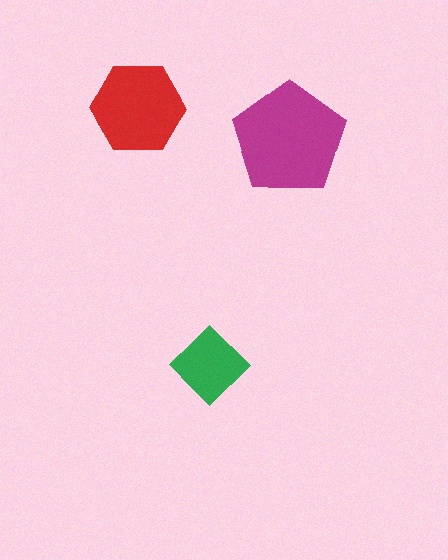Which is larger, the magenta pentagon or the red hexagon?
The magenta pentagon.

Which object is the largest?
The magenta pentagon.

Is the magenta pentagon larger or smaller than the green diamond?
Larger.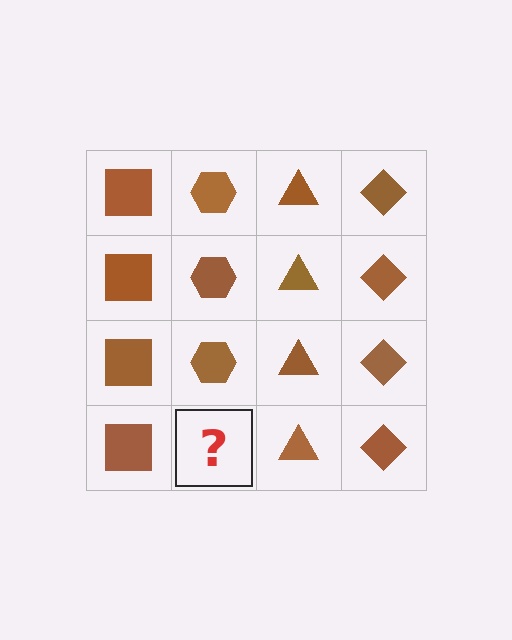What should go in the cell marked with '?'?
The missing cell should contain a brown hexagon.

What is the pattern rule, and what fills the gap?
The rule is that each column has a consistent shape. The gap should be filled with a brown hexagon.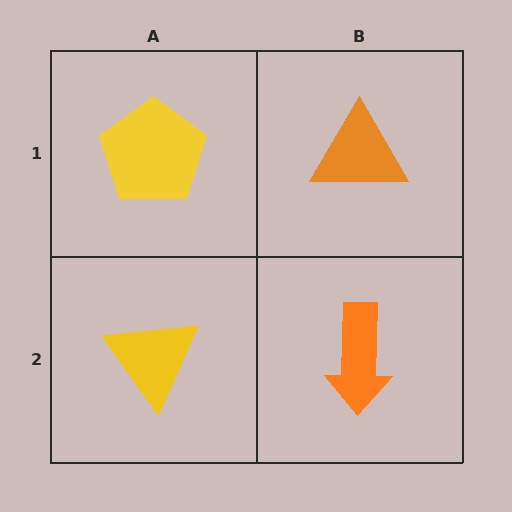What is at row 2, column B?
An orange arrow.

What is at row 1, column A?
A yellow pentagon.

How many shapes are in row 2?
2 shapes.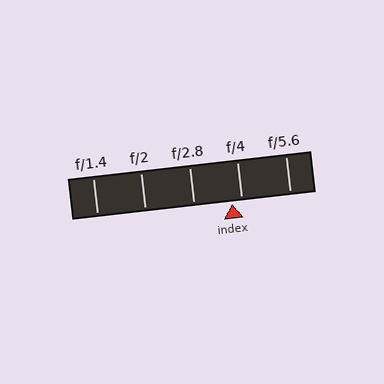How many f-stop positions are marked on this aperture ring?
There are 5 f-stop positions marked.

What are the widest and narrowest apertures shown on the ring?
The widest aperture shown is f/1.4 and the narrowest is f/5.6.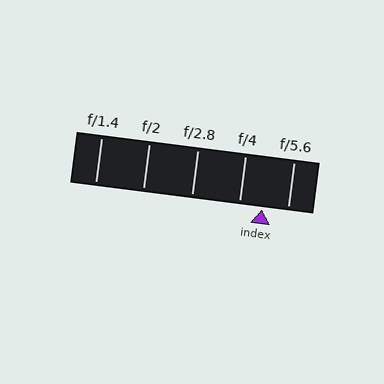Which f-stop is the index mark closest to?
The index mark is closest to f/4.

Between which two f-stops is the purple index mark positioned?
The index mark is between f/4 and f/5.6.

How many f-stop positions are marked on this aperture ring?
There are 5 f-stop positions marked.